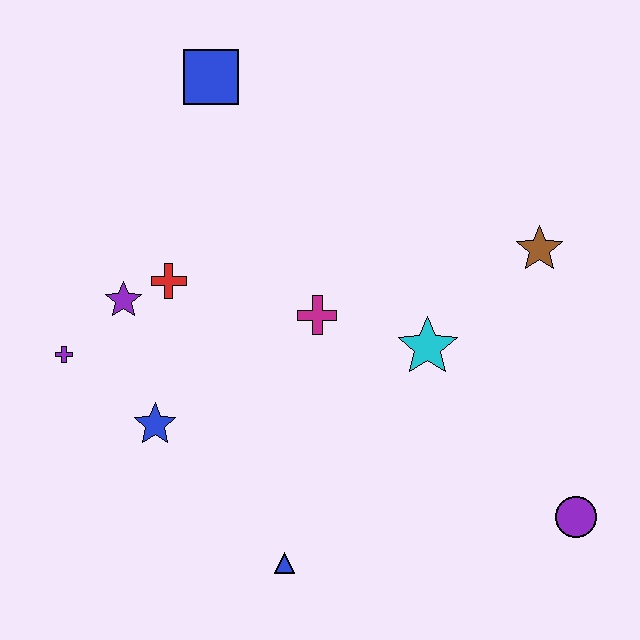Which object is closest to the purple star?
The red cross is closest to the purple star.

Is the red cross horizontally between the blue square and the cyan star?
No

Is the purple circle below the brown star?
Yes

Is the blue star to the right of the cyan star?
No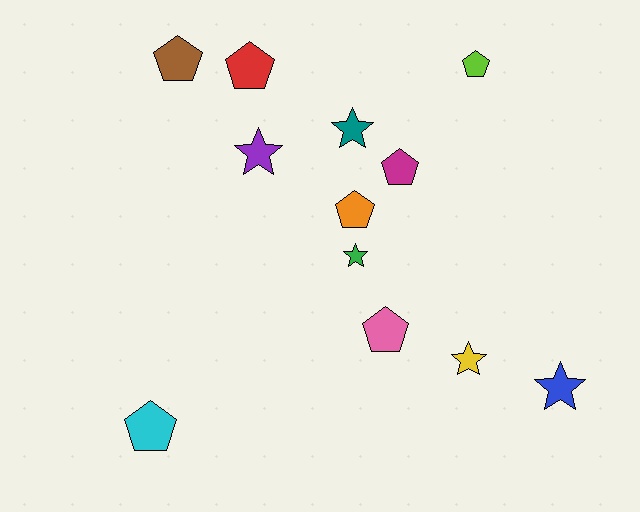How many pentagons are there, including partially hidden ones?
There are 7 pentagons.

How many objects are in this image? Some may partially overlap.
There are 12 objects.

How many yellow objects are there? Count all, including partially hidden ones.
There is 1 yellow object.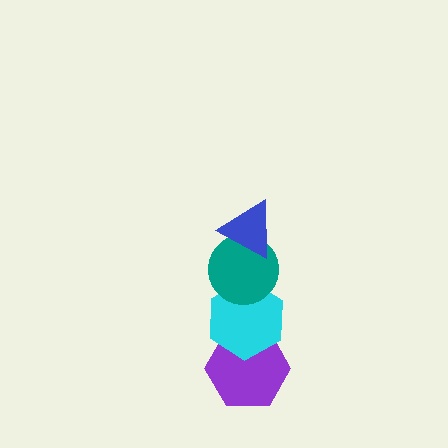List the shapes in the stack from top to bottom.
From top to bottom: the blue triangle, the teal circle, the cyan hexagon, the purple hexagon.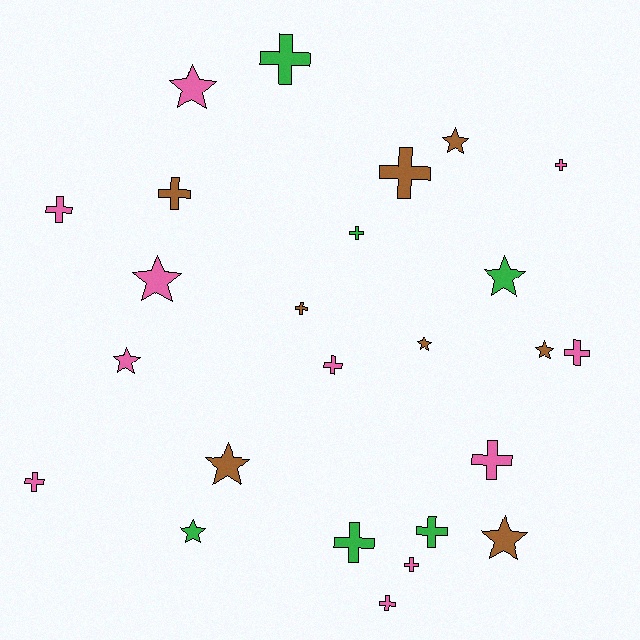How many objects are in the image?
There are 25 objects.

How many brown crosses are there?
There are 3 brown crosses.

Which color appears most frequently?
Pink, with 11 objects.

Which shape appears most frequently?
Cross, with 15 objects.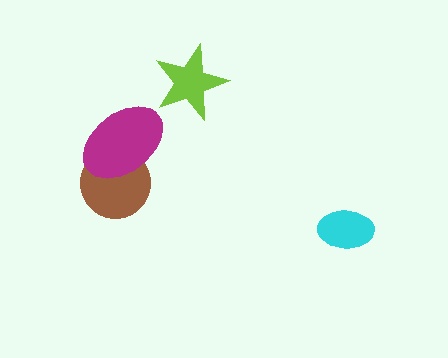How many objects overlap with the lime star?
0 objects overlap with the lime star.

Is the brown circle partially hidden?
Yes, it is partially covered by another shape.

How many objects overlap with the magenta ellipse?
1 object overlaps with the magenta ellipse.